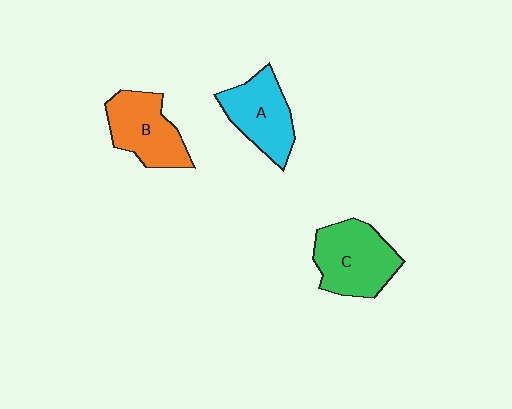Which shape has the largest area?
Shape C (green).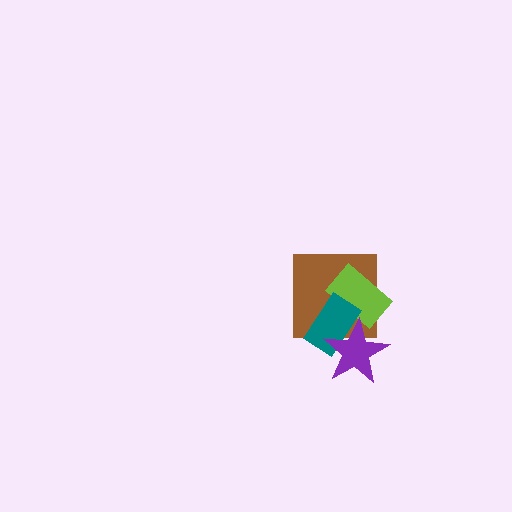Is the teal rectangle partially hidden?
Yes, it is partially covered by another shape.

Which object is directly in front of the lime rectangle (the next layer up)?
The teal rectangle is directly in front of the lime rectangle.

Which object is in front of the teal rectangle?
The purple star is in front of the teal rectangle.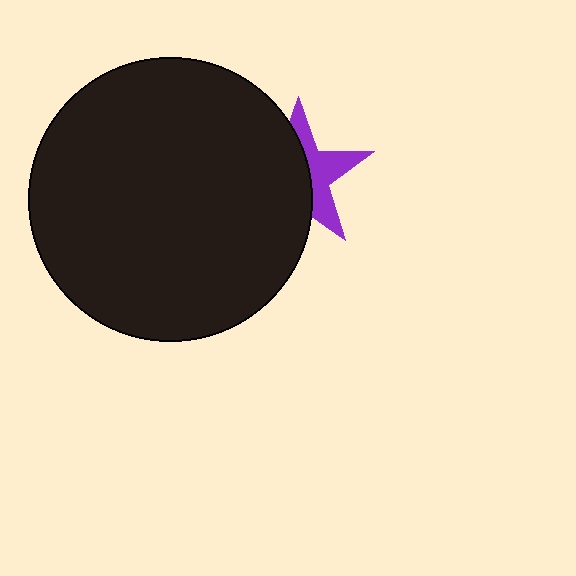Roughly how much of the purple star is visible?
A small part of it is visible (roughly 42%).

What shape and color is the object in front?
The object in front is a black circle.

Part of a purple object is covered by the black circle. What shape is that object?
It is a star.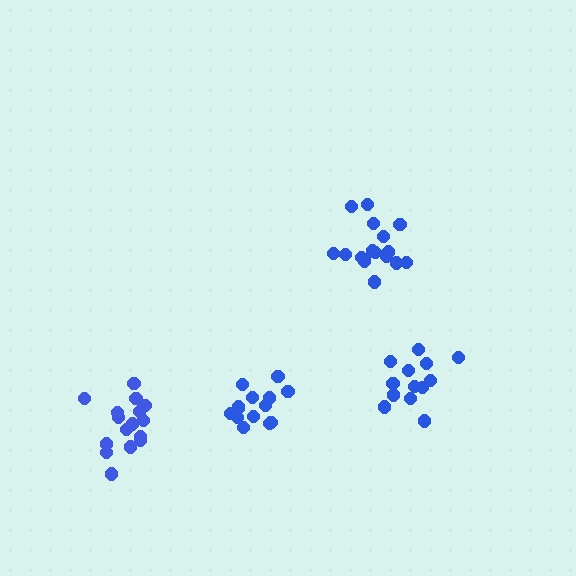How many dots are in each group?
Group 1: 16 dots, Group 2: 13 dots, Group 3: 14 dots, Group 4: 16 dots (59 total).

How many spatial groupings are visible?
There are 4 spatial groupings.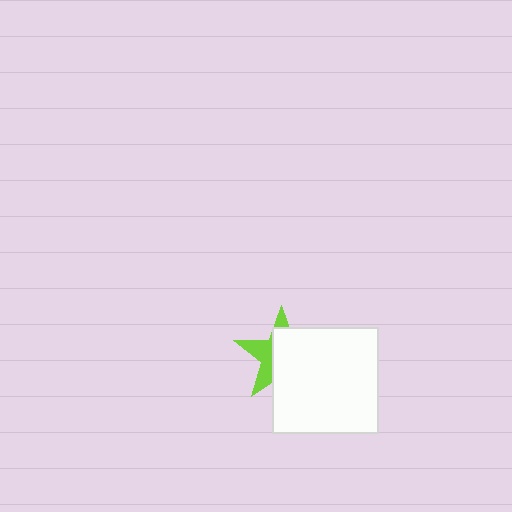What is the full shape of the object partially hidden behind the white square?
The partially hidden object is a lime star.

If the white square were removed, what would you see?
You would see the complete lime star.